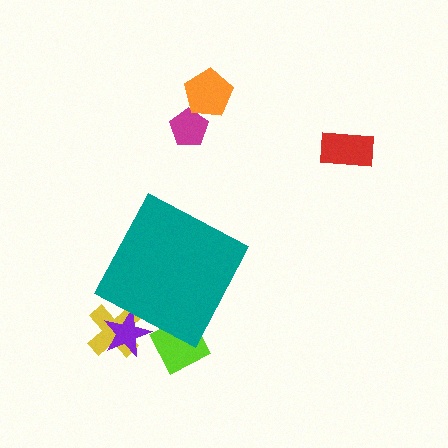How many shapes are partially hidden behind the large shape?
3 shapes are partially hidden.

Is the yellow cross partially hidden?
Yes, the yellow cross is partially hidden behind the teal diamond.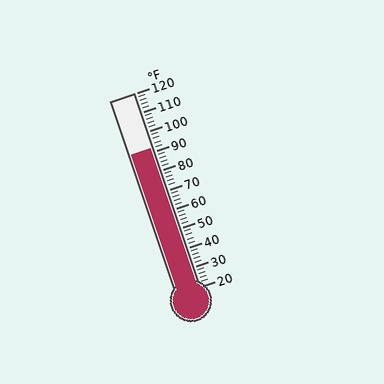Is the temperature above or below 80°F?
The temperature is above 80°F.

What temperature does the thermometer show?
The thermometer shows approximately 92°F.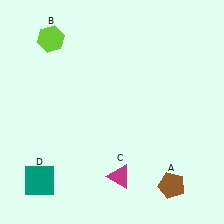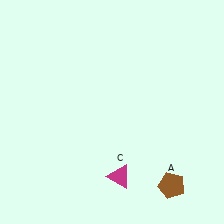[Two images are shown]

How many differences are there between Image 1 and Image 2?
There are 2 differences between the two images.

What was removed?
The teal square (D), the lime hexagon (B) were removed in Image 2.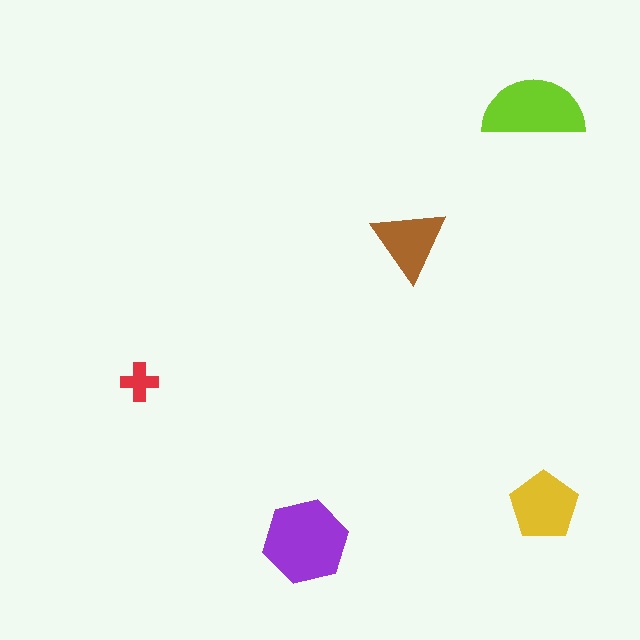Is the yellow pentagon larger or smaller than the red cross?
Larger.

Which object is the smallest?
The red cross.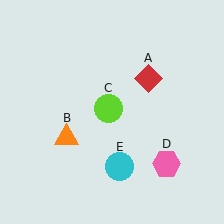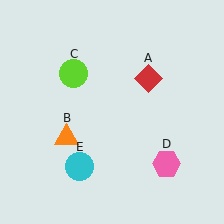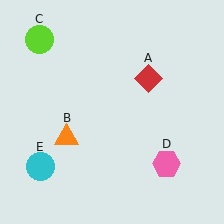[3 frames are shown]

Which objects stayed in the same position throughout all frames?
Red diamond (object A) and orange triangle (object B) and pink hexagon (object D) remained stationary.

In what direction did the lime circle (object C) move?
The lime circle (object C) moved up and to the left.